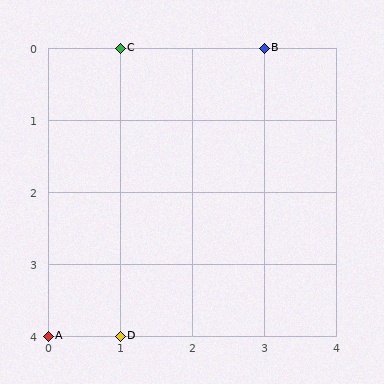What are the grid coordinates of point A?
Point A is at grid coordinates (0, 4).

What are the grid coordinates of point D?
Point D is at grid coordinates (1, 4).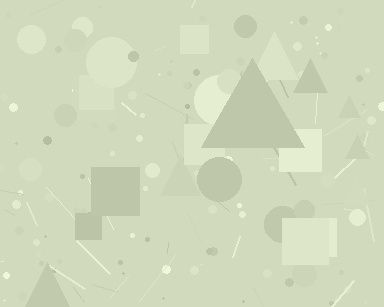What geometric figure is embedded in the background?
A triangle is embedded in the background.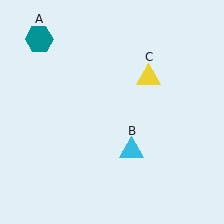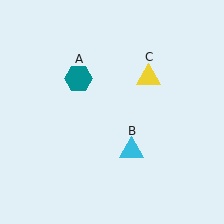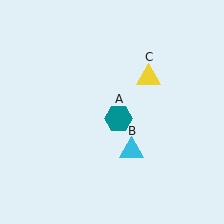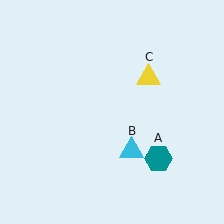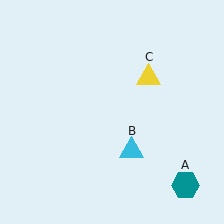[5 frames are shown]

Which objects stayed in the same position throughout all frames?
Cyan triangle (object B) and yellow triangle (object C) remained stationary.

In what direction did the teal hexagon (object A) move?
The teal hexagon (object A) moved down and to the right.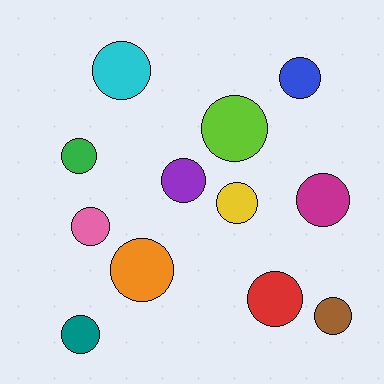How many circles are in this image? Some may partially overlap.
There are 12 circles.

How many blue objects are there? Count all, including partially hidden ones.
There is 1 blue object.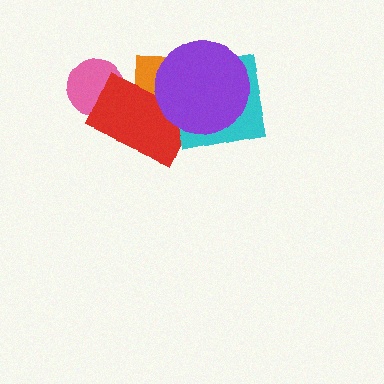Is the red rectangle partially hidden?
Yes, it is partially covered by another shape.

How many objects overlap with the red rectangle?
4 objects overlap with the red rectangle.